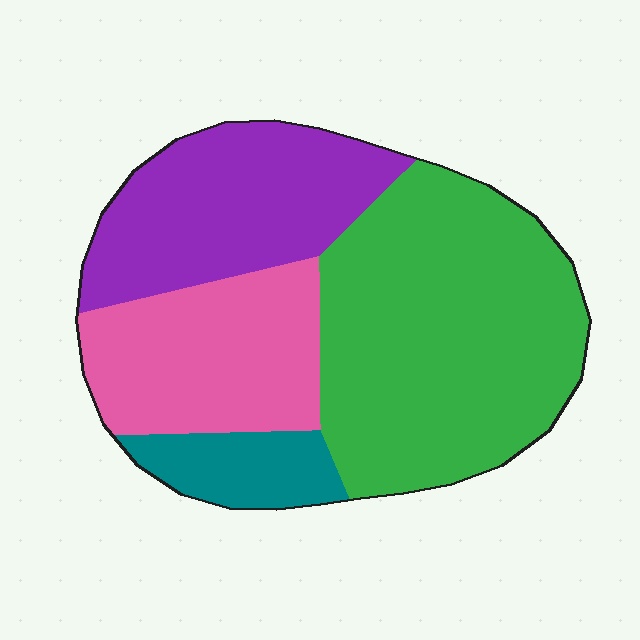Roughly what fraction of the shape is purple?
Purple covers roughly 25% of the shape.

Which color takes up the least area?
Teal, at roughly 10%.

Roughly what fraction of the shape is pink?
Pink covers roughly 20% of the shape.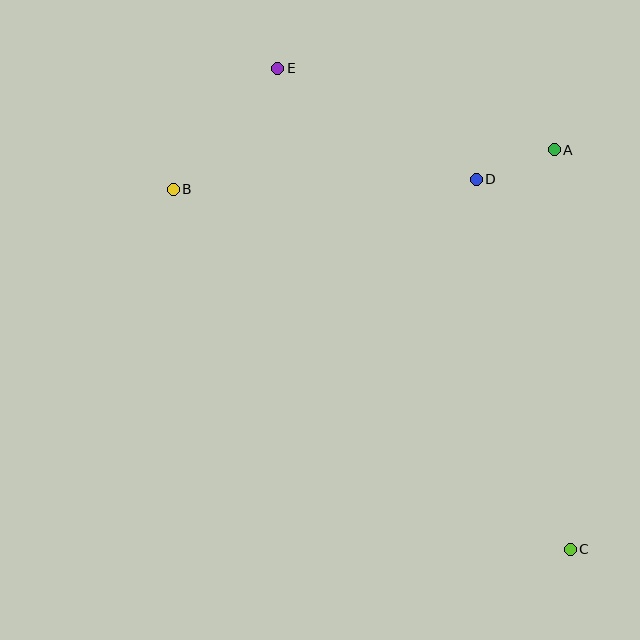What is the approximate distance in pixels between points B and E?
The distance between B and E is approximately 160 pixels.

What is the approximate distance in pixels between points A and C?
The distance between A and C is approximately 400 pixels.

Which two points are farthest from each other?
Points C and E are farthest from each other.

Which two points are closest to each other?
Points A and D are closest to each other.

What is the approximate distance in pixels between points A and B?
The distance between A and B is approximately 383 pixels.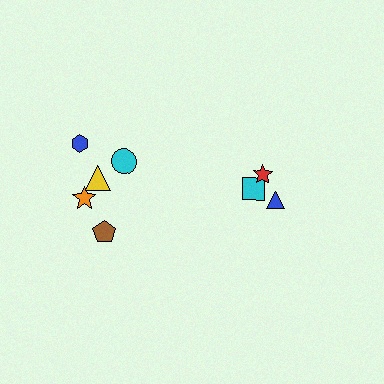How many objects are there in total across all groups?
There are 8 objects.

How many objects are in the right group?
There are 3 objects.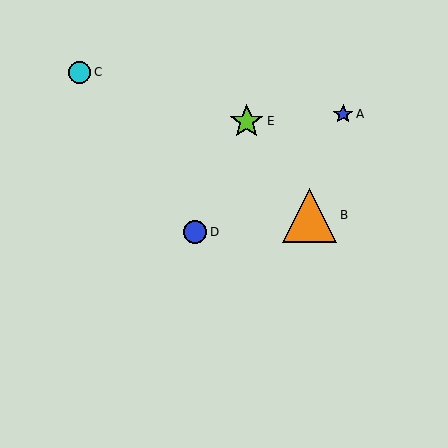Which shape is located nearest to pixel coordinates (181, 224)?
The blue circle (labeled D) at (195, 232) is nearest to that location.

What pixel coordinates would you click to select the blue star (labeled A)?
Click at (343, 114) to select the blue star A.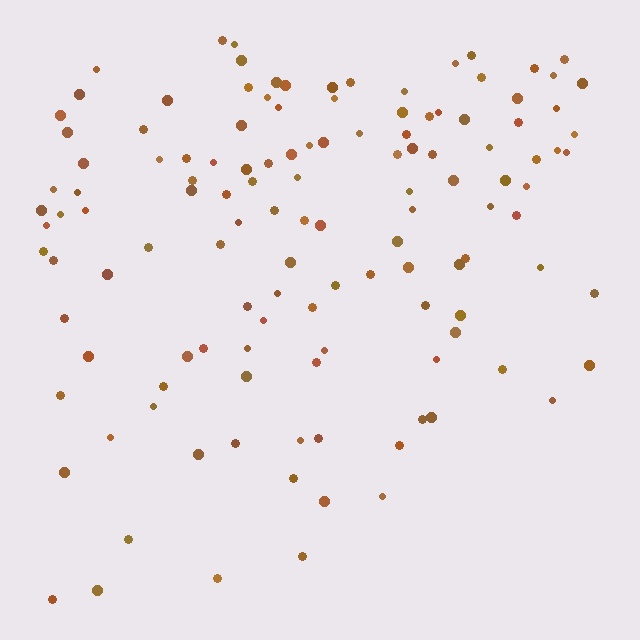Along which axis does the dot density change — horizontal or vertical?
Vertical.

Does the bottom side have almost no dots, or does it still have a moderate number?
Still a moderate number, just noticeably fewer than the top.